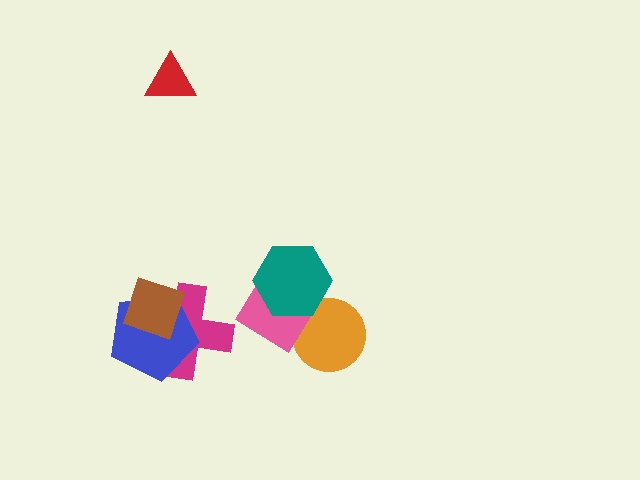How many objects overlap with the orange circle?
2 objects overlap with the orange circle.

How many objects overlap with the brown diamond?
2 objects overlap with the brown diamond.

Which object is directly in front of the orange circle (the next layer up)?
The pink diamond is directly in front of the orange circle.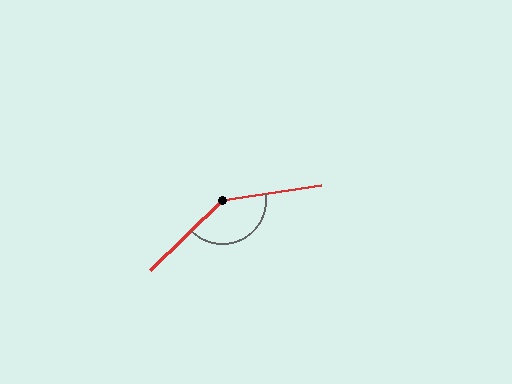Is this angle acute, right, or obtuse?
It is obtuse.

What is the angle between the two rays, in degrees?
Approximately 144 degrees.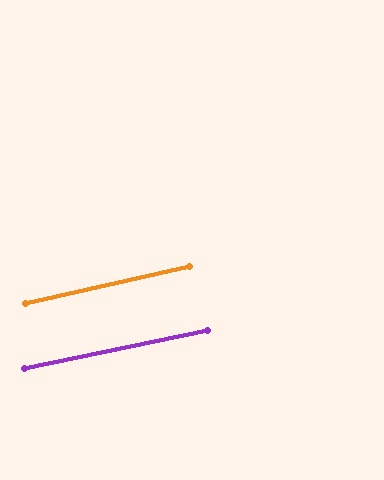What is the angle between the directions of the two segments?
Approximately 1 degree.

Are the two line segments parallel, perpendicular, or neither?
Parallel — their directions differ by only 0.8°.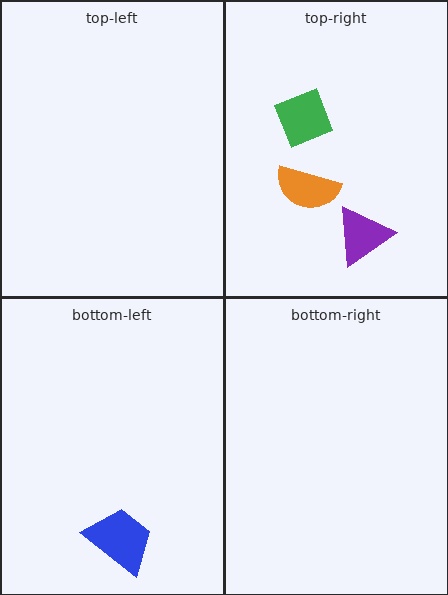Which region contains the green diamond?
The top-right region.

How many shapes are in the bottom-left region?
1.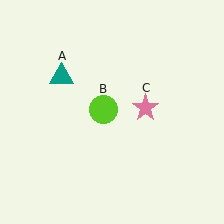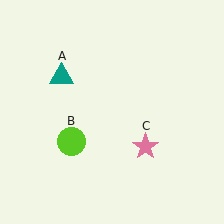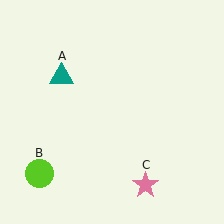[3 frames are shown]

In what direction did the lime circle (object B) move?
The lime circle (object B) moved down and to the left.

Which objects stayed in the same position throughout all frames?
Teal triangle (object A) remained stationary.